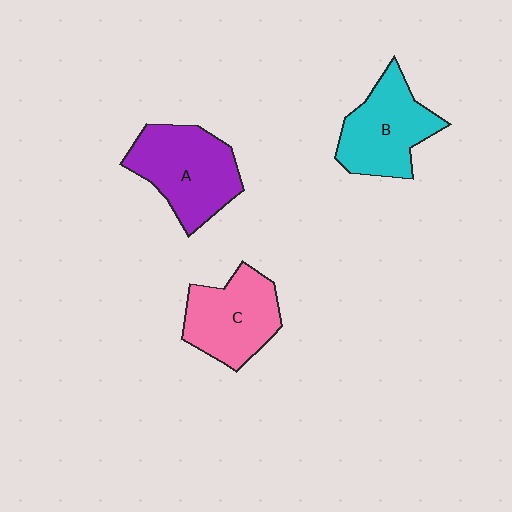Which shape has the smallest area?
Shape C (pink).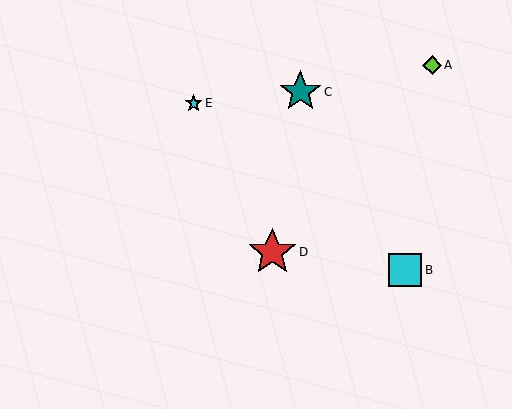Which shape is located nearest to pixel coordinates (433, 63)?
The lime diamond (labeled A) at (432, 65) is nearest to that location.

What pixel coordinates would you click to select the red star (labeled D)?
Click at (272, 252) to select the red star D.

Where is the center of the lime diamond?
The center of the lime diamond is at (432, 65).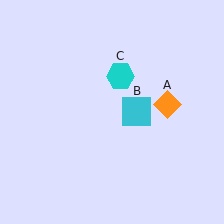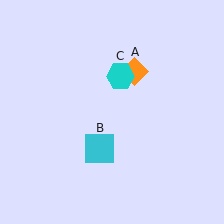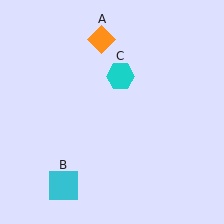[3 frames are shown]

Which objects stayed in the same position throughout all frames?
Cyan hexagon (object C) remained stationary.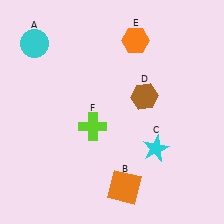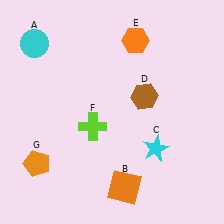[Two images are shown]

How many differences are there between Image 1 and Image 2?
There is 1 difference between the two images.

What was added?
An orange pentagon (G) was added in Image 2.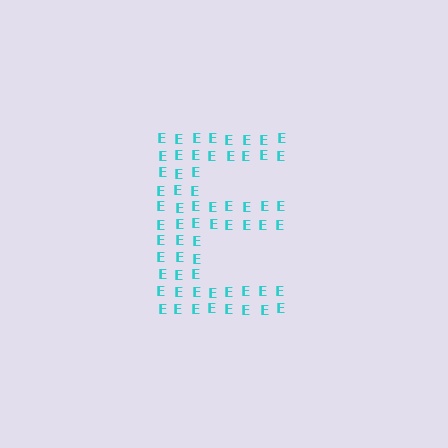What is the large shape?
The large shape is the letter E.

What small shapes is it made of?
It is made of small letter E's.